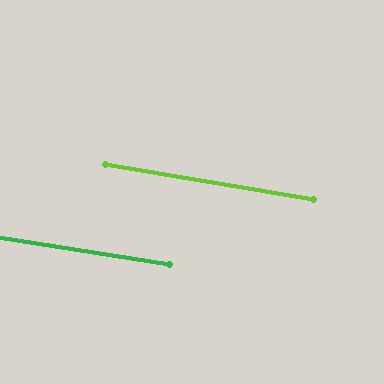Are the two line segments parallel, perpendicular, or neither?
Parallel — their directions differ by only 0.5°.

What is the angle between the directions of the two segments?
Approximately 1 degree.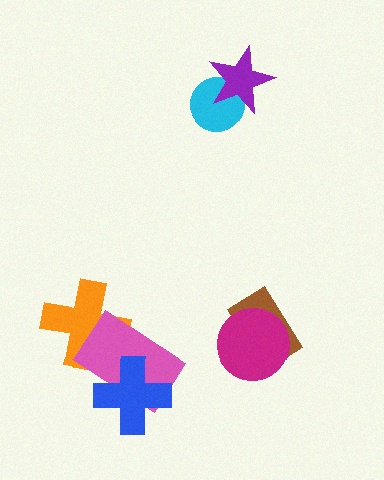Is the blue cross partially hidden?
No, no other shape covers it.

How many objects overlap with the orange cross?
1 object overlaps with the orange cross.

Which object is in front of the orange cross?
The pink rectangle is in front of the orange cross.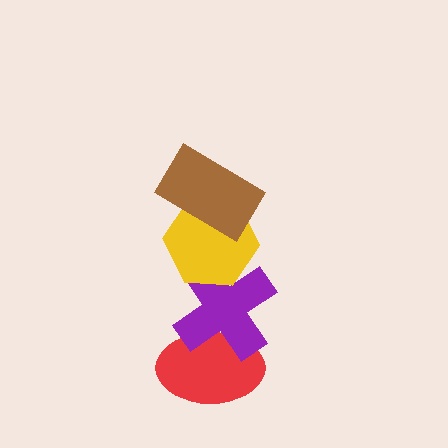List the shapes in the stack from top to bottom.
From top to bottom: the brown rectangle, the yellow hexagon, the purple cross, the red ellipse.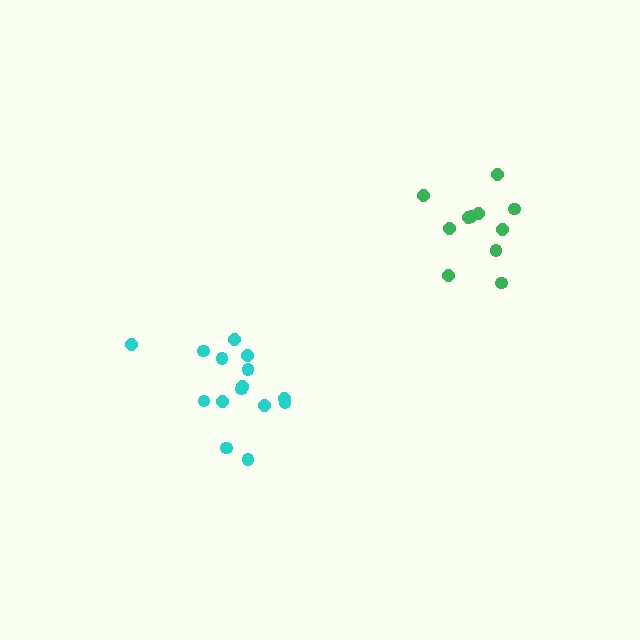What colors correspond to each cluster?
The clusters are colored: cyan, green.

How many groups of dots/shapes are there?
There are 2 groups.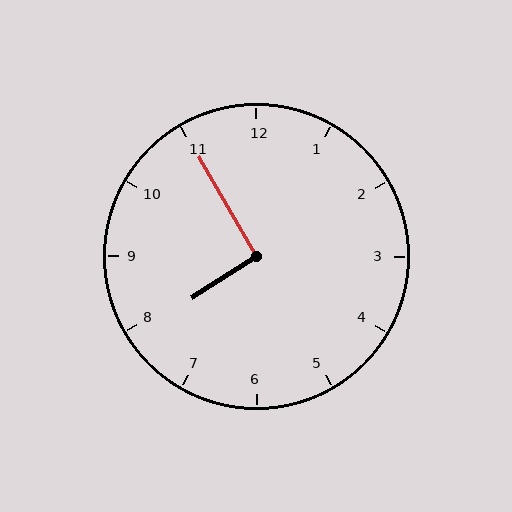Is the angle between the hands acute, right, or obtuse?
It is right.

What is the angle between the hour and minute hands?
Approximately 92 degrees.